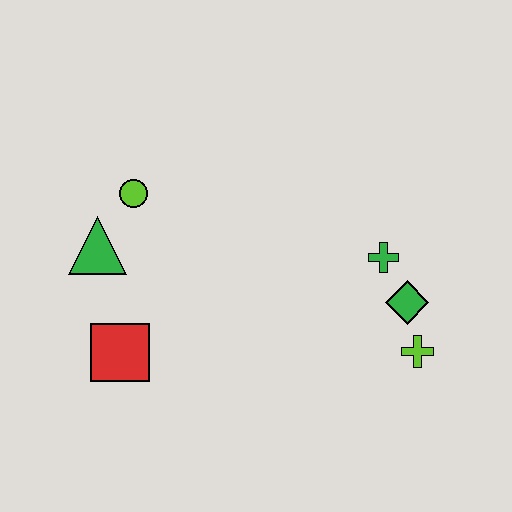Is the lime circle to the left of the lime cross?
Yes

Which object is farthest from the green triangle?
The lime cross is farthest from the green triangle.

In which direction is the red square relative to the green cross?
The red square is to the left of the green cross.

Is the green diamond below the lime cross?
No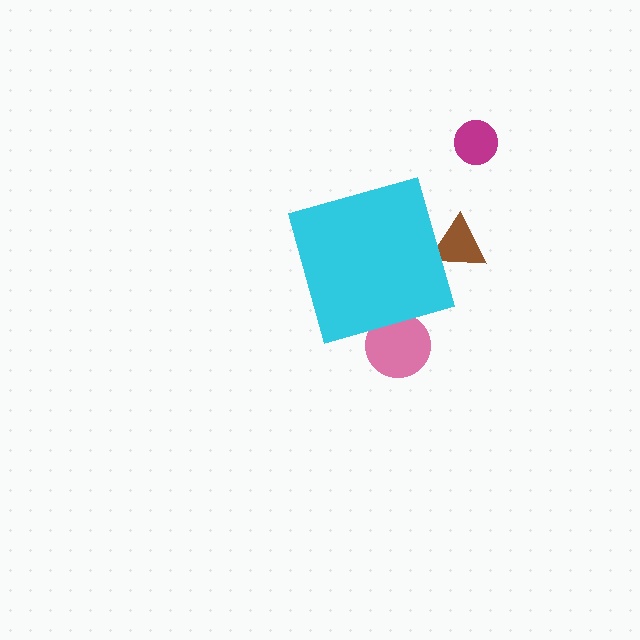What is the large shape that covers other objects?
A cyan diamond.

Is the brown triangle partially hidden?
Yes, the brown triangle is partially hidden behind the cyan diamond.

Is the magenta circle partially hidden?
No, the magenta circle is fully visible.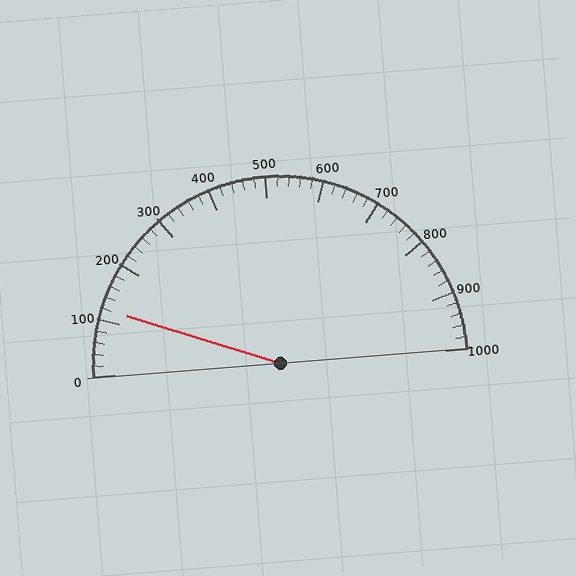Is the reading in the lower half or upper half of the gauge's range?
The reading is in the lower half of the range (0 to 1000).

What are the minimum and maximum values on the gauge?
The gauge ranges from 0 to 1000.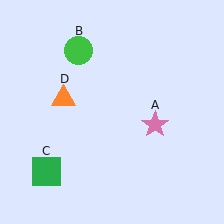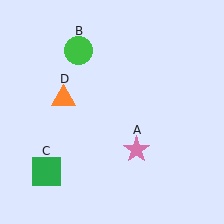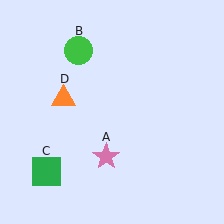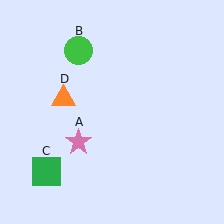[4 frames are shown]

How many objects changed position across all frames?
1 object changed position: pink star (object A).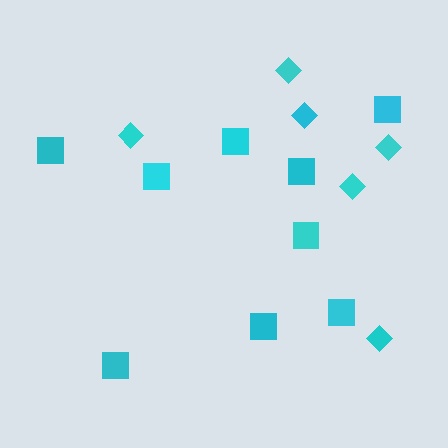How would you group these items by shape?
There are 2 groups: one group of diamonds (6) and one group of squares (9).